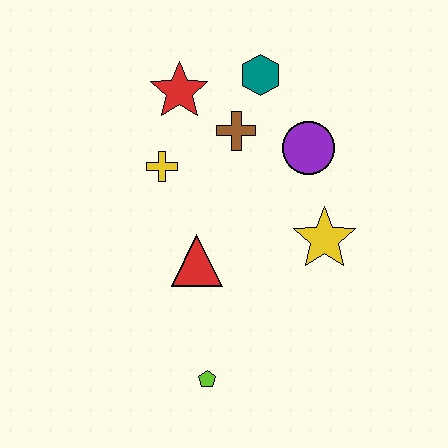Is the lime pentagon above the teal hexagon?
No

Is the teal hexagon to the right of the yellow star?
No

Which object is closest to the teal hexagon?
The brown cross is closest to the teal hexagon.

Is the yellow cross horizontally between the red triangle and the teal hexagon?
No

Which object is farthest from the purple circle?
The lime pentagon is farthest from the purple circle.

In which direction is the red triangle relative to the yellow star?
The red triangle is to the left of the yellow star.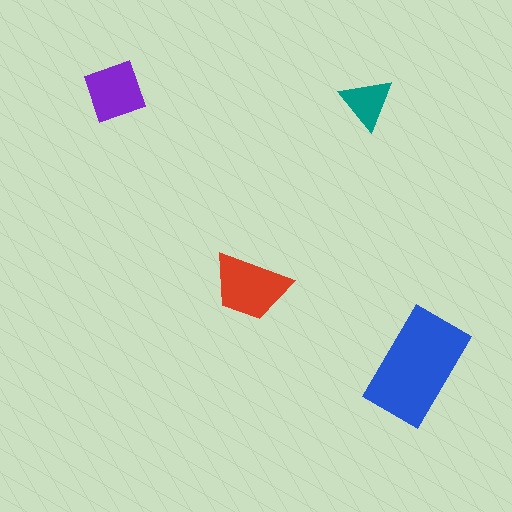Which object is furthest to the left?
The purple square is leftmost.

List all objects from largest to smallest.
The blue rectangle, the red trapezoid, the purple square, the teal triangle.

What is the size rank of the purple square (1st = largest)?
3rd.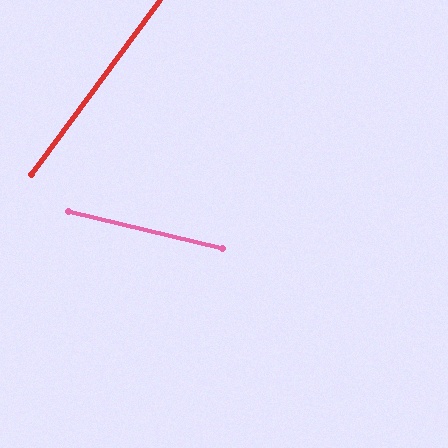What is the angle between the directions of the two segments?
Approximately 67 degrees.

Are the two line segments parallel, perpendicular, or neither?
Neither parallel nor perpendicular — they differ by about 67°.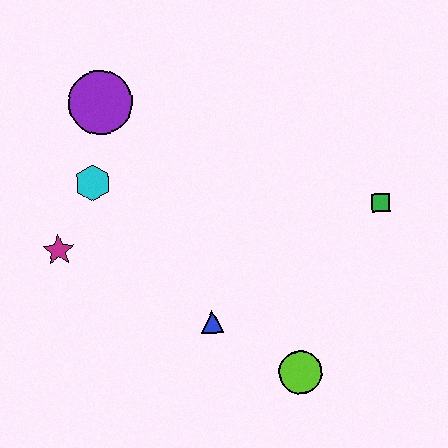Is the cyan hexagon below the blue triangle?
No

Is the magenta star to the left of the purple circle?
Yes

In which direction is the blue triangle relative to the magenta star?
The blue triangle is to the right of the magenta star.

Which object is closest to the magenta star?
The cyan hexagon is closest to the magenta star.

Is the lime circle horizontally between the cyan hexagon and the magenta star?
No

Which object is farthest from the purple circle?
The lime circle is farthest from the purple circle.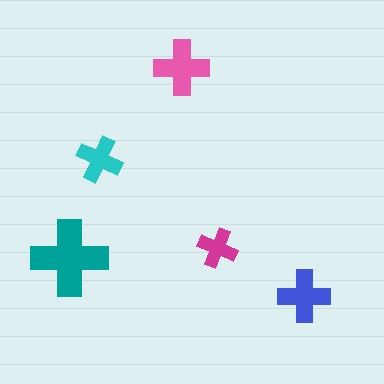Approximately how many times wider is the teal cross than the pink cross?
About 1.5 times wider.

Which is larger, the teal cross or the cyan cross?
The teal one.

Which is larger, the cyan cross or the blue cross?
The blue one.